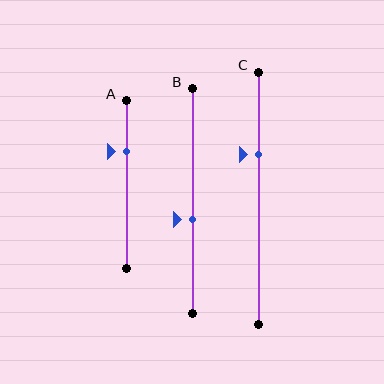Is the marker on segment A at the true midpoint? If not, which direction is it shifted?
No, the marker on segment A is shifted upward by about 20% of the segment length.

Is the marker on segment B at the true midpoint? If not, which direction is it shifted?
No, the marker on segment B is shifted downward by about 8% of the segment length.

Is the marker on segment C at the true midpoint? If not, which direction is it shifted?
No, the marker on segment C is shifted upward by about 18% of the segment length.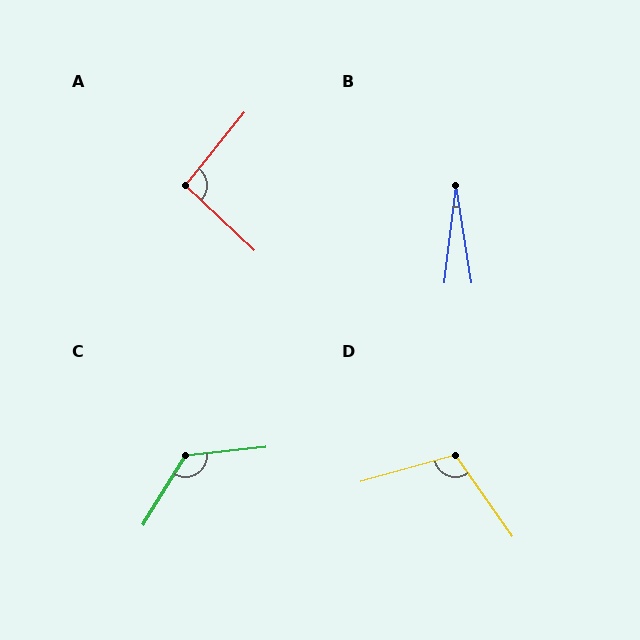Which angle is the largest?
C, at approximately 128 degrees.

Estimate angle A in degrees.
Approximately 94 degrees.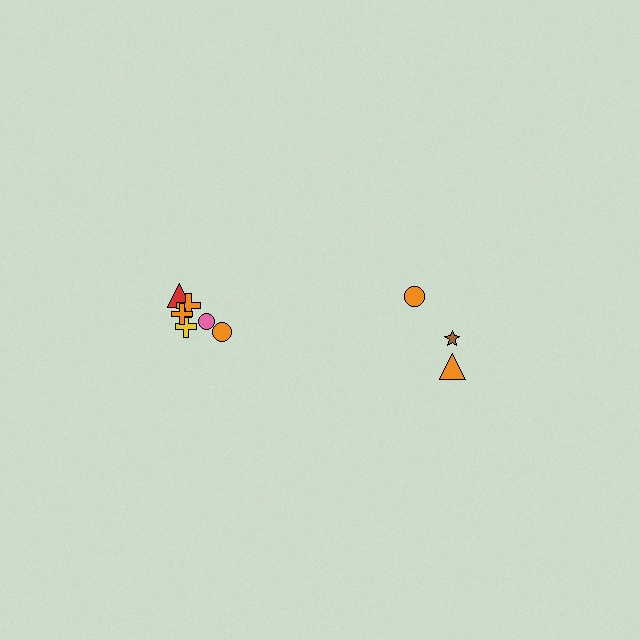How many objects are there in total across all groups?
There are 9 objects.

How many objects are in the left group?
There are 6 objects.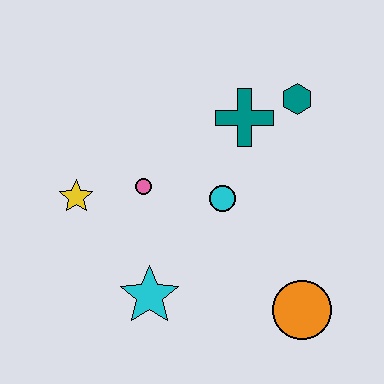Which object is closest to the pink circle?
The yellow star is closest to the pink circle.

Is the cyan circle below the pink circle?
Yes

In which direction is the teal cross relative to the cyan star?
The teal cross is above the cyan star.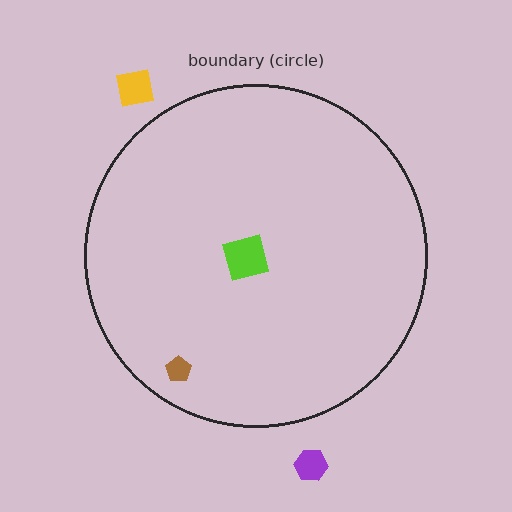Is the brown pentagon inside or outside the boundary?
Inside.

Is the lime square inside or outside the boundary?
Inside.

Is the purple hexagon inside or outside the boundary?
Outside.